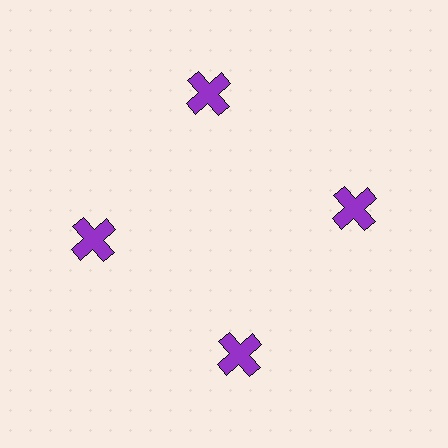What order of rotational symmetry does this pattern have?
This pattern has 4-fold rotational symmetry.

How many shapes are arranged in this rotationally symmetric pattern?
There are 4 shapes, arranged in 4 groups of 1.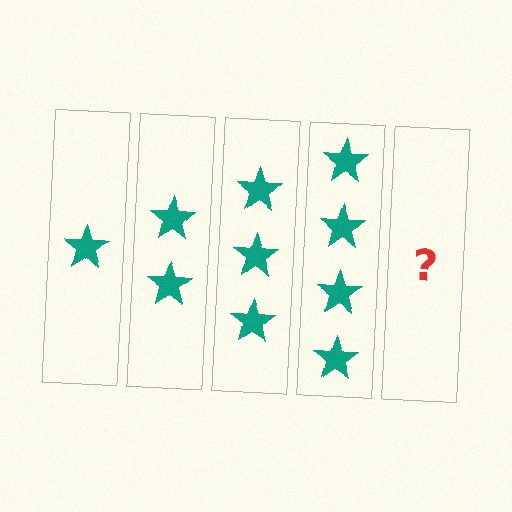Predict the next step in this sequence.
The next step is 5 stars.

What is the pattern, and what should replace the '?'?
The pattern is that each step adds one more star. The '?' should be 5 stars.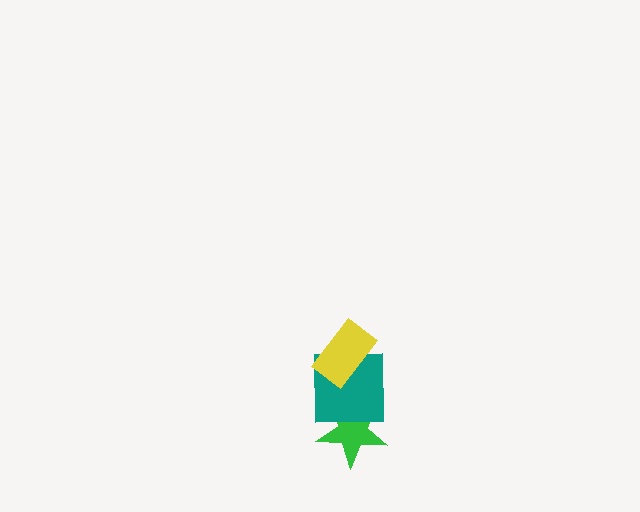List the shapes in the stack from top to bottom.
From top to bottom: the yellow rectangle, the teal square, the green star.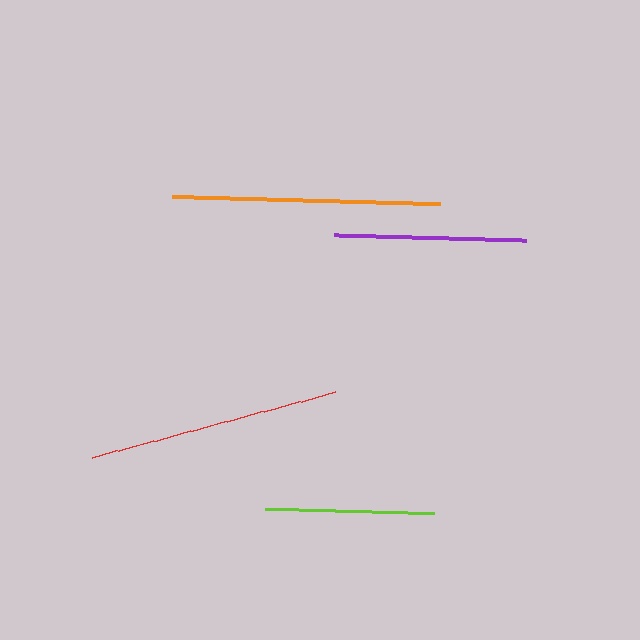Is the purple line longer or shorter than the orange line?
The orange line is longer than the purple line.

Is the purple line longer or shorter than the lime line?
The purple line is longer than the lime line.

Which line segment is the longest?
The orange line is the longest at approximately 268 pixels.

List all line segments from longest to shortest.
From longest to shortest: orange, red, purple, lime.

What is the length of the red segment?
The red segment is approximately 251 pixels long.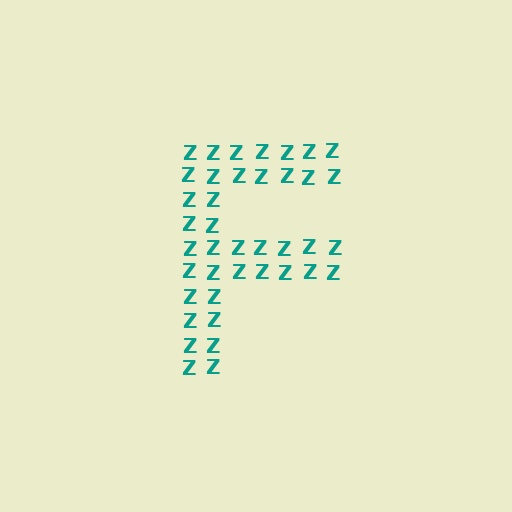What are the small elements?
The small elements are letter Z's.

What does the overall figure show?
The overall figure shows the letter F.